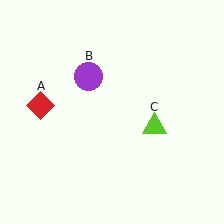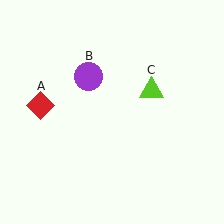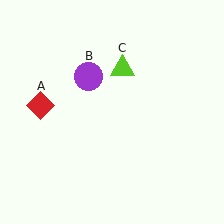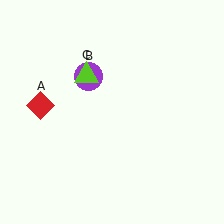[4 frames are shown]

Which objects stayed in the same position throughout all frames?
Red diamond (object A) and purple circle (object B) remained stationary.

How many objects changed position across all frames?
1 object changed position: lime triangle (object C).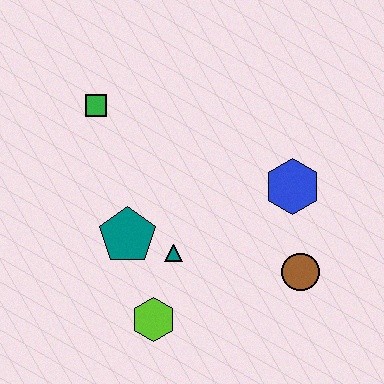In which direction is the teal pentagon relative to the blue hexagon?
The teal pentagon is to the left of the blue hexagon.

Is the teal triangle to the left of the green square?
No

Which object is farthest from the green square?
The brown circle is farthest from the green square.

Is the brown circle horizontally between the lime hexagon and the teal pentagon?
No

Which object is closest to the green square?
The teal pentagon is closest to the green square.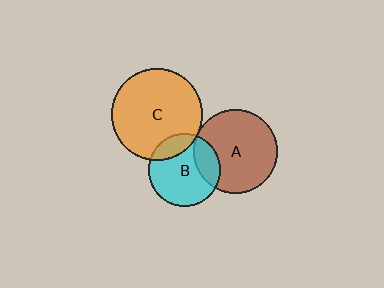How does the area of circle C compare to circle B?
Approximately 1.6 times.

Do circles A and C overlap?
Yes.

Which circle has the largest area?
Circle C (orange).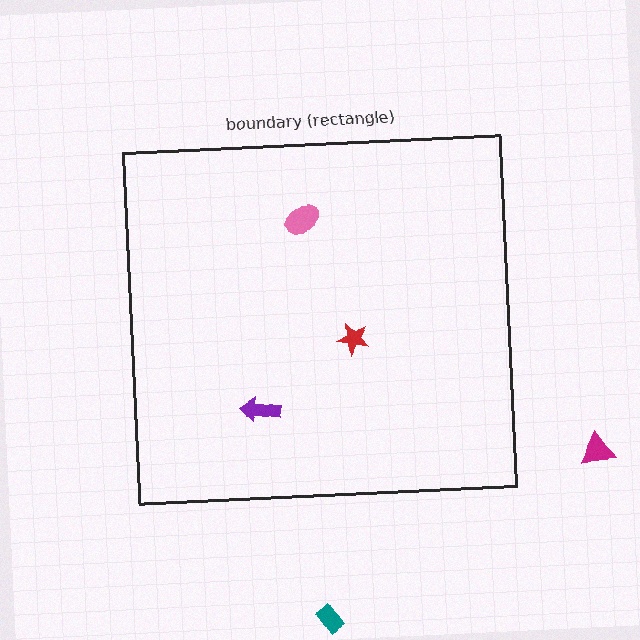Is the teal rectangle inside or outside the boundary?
Outside.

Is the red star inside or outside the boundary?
Inside.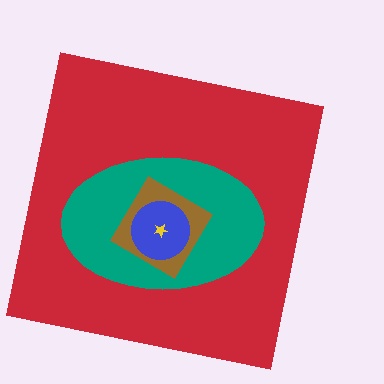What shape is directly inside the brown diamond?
The blue circle.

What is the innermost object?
The yellow star.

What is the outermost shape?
The red square.